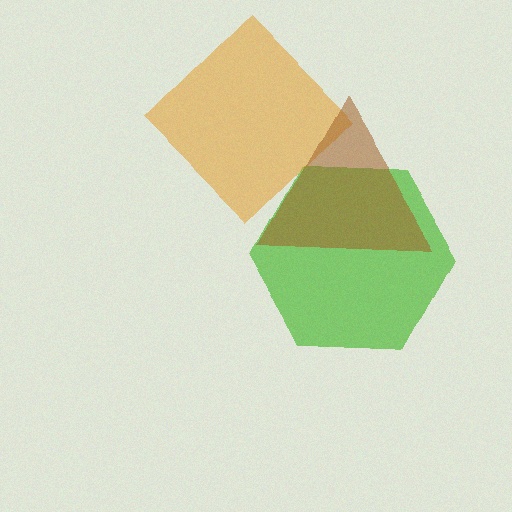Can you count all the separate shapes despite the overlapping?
Yes, there are 3 separate shapes.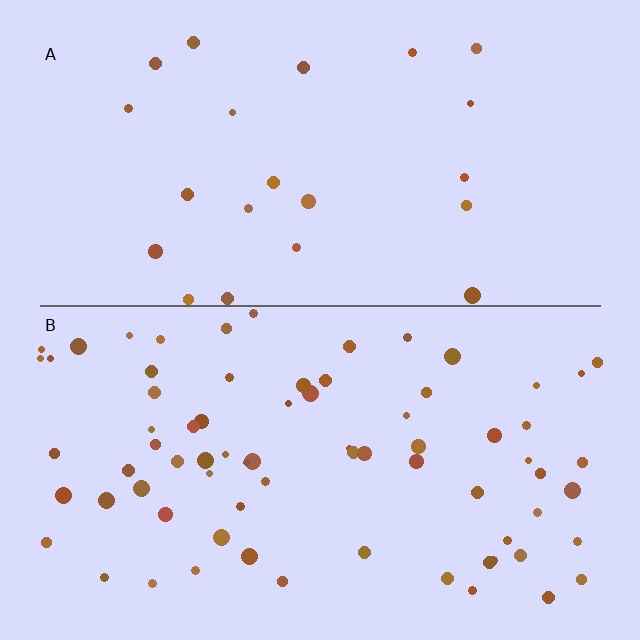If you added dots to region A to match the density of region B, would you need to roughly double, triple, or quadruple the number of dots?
Approximately triple.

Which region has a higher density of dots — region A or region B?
B (the bottom).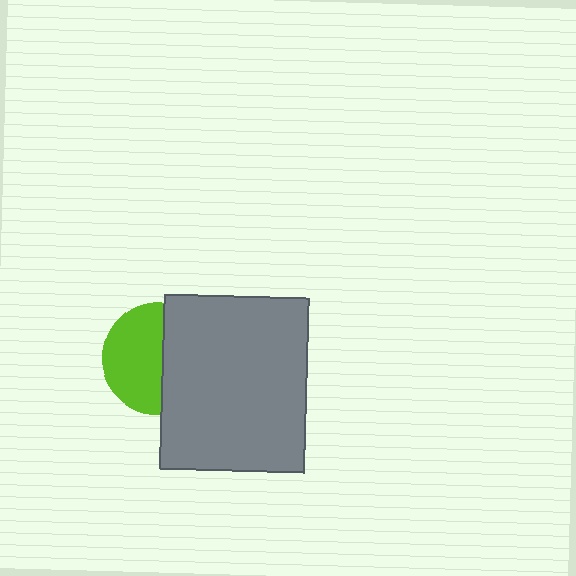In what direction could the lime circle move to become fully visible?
The lime circle could move left. That would shift it out from behind the gray rectangle entirely.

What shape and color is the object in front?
The object in front is a gray rectangle.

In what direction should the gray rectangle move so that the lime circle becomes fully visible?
The gray rectangle should move right. That is the shortest direction to clear the overlap and leave the lime circle fully visible.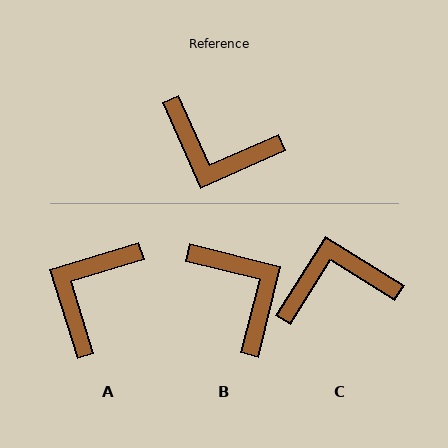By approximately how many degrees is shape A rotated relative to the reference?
Approximately 97 degrees clockwise.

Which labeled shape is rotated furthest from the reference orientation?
C, about 146 degrees away.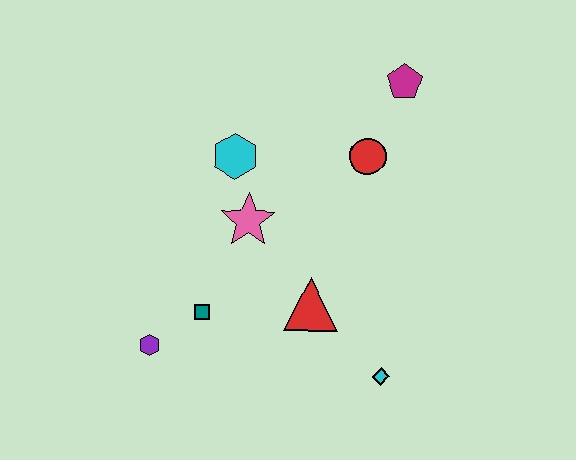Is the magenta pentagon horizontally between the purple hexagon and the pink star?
No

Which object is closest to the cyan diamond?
The red triangle is closest to the cyan diamond.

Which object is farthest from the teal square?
The magenta pentagon is farthest from the teal square.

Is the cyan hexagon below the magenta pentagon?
Yes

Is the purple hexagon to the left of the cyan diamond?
Yes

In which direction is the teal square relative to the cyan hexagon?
The teal square is below the cyan hexagon.